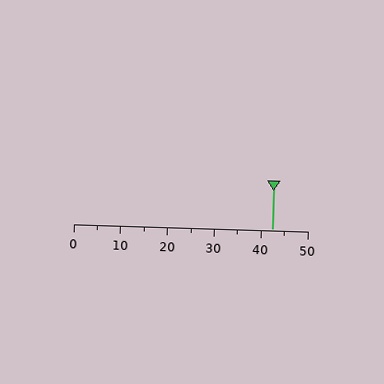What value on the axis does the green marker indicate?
The marker indicates approximately 42.5.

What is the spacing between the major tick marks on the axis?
The major ticks are spaced 10 apart.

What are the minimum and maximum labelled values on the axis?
The axis runs from 0 to 50.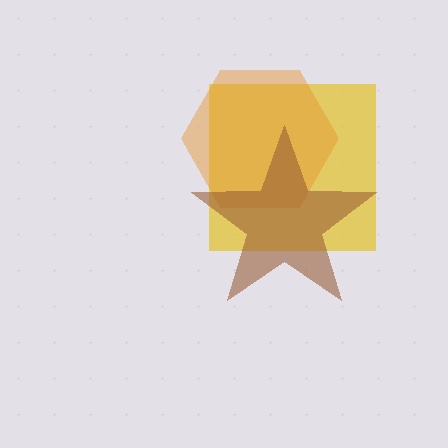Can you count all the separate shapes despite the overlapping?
Yes, there are 3 separate shapes.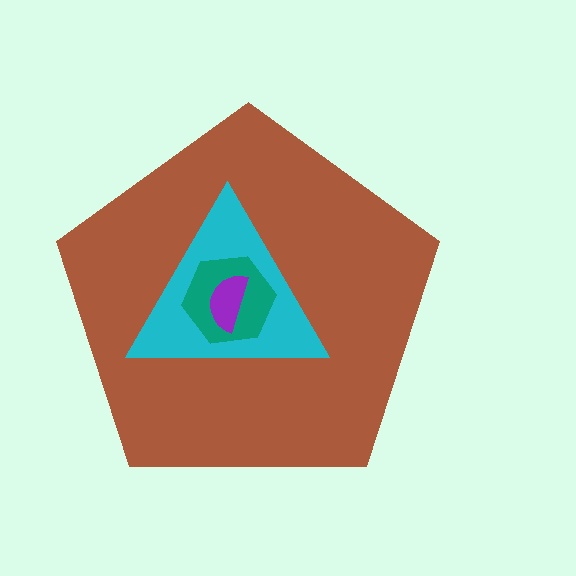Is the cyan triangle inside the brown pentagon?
Yes.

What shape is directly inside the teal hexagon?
The purple semicircle.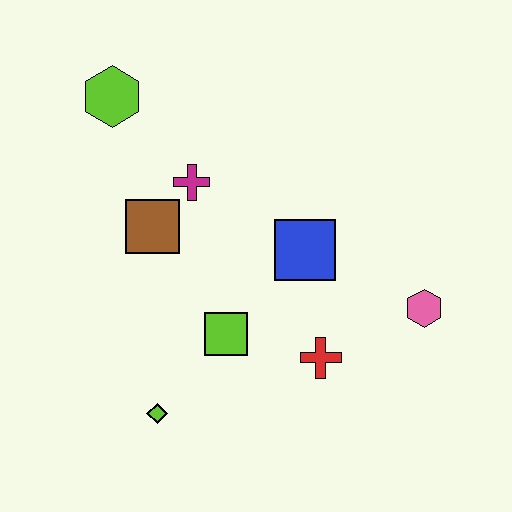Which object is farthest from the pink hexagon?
The lime hexagon is farthest from the pink hexagon.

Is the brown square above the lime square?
Yes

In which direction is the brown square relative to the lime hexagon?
The brown square is below the lime hexagon.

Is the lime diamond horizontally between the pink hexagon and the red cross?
No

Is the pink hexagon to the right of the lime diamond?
Yes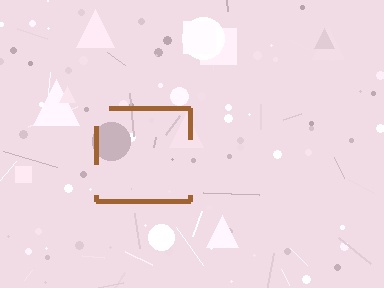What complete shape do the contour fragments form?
The contour fragments form a square.